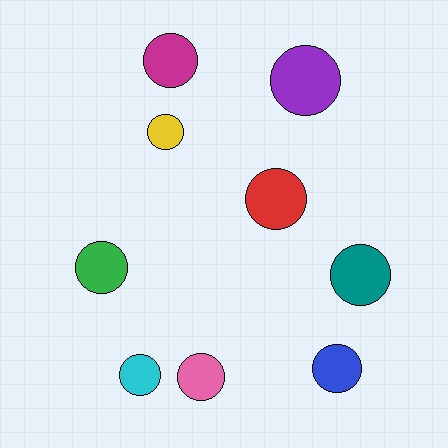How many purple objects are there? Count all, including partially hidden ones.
There is 1 purple object.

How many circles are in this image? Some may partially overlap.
There are 9 circles.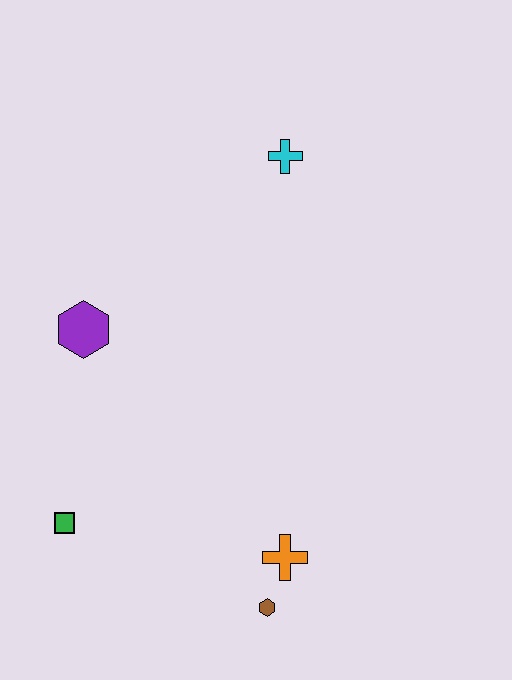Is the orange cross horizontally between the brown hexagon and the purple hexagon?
No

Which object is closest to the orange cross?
The brown hexagon is closest to the orange cross.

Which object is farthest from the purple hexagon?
The brown hexagon is farthest from the purple hexagon.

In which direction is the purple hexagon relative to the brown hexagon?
The purple hexagon is above the brown hexagon.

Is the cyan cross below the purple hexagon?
No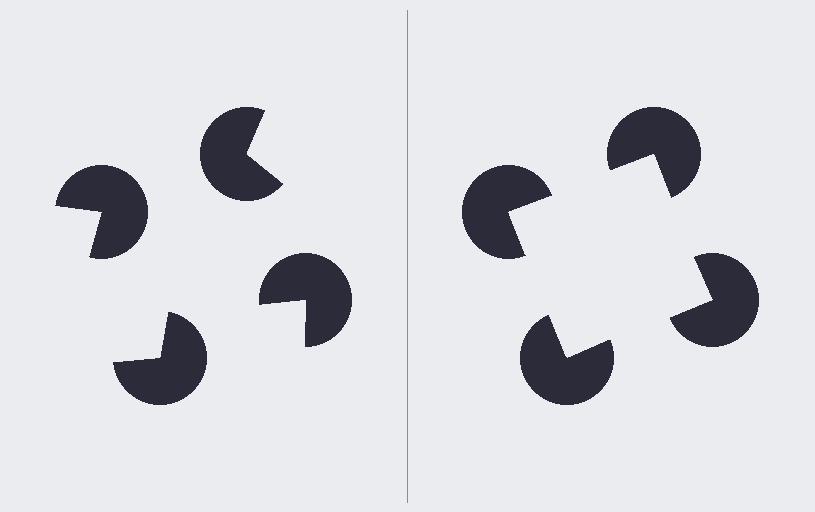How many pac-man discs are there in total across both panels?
8 — 4 on each side.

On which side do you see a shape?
An illusory square appears on the right side. On the left side the wedge cuts are rotated, so no coherent shape forms.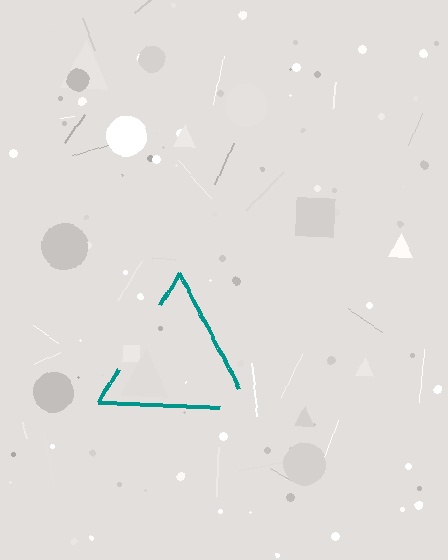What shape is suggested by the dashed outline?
The dashed outline suggests a triangle.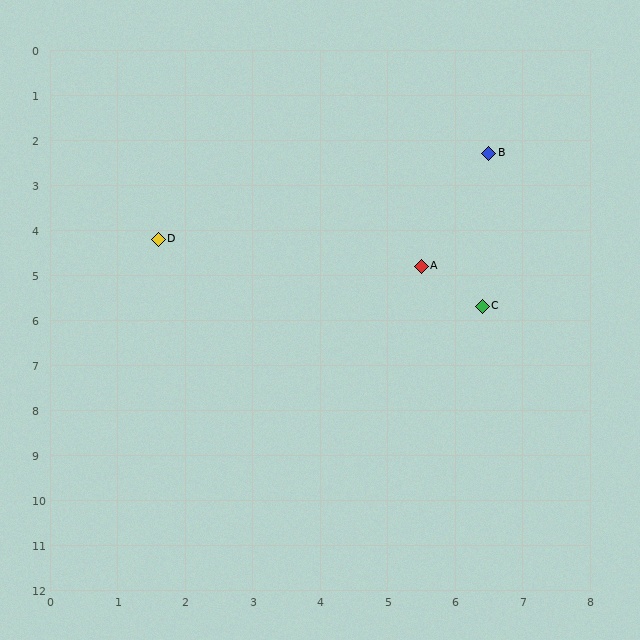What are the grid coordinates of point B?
Point B is at approximately (6.5, 2.3).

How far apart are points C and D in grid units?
Points C and D are about 5.0 grid units apart.